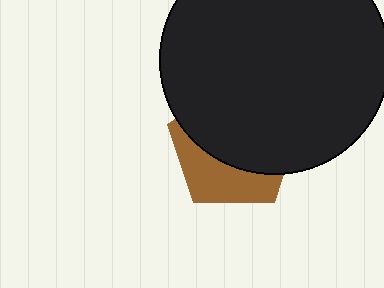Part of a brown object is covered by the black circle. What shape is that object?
It is a pentagon.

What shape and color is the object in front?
The object in front is a black circle.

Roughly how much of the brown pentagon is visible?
A small part of it is visible (roughly 36%).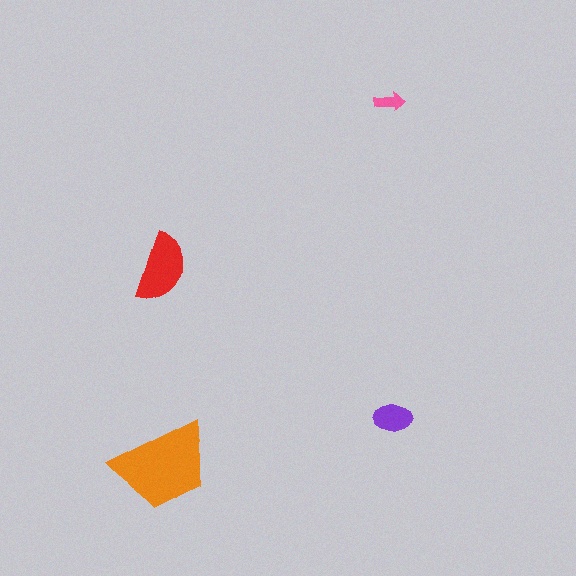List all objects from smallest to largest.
The pink arrow, the purple ellipse, the red semicircle, the orange trapezoid.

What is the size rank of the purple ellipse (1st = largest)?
3rd.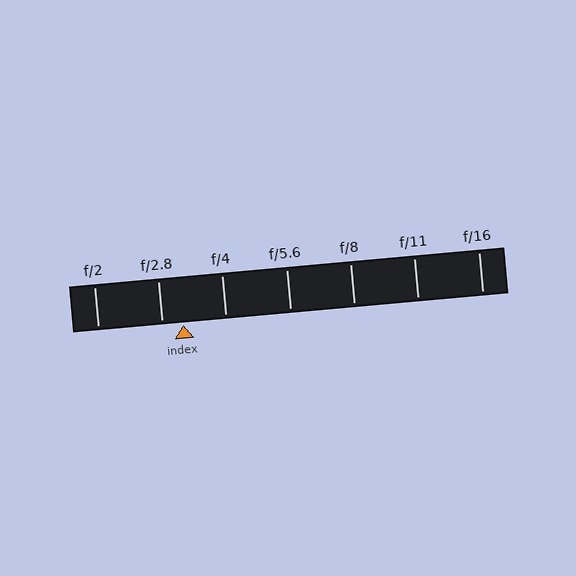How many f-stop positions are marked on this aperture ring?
There are 7 f-stop positions marked.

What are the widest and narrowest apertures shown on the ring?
The widest aperture shown is f/2 and the narrowest is f/16.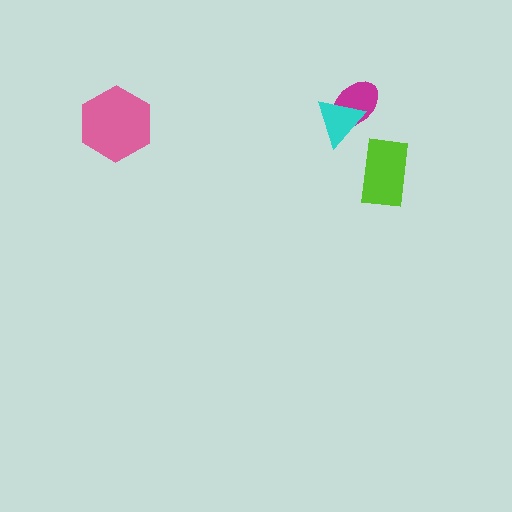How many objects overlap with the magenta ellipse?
1 object overlaps with the magenta ellipse.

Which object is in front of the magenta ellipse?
The cyan triangle is in front of the magenta ellipse.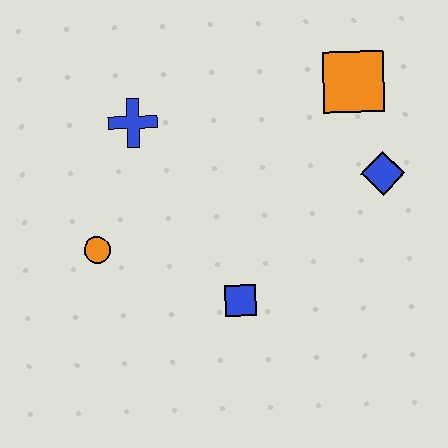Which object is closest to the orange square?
The blue diamond is closest to the orange square.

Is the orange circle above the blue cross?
No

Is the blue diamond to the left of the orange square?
No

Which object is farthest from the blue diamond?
The orange circle is farthest from the blue diamond.